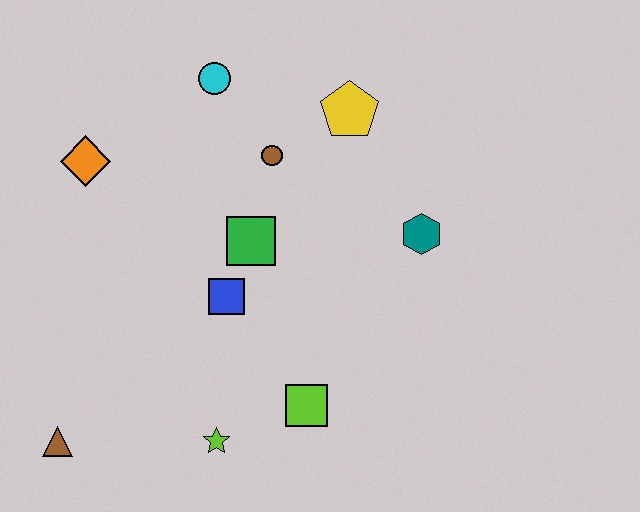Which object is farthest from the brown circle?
The brown triangle is farthest from the brown circle.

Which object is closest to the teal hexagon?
The yellow pentagon is closest to the teal hexagon.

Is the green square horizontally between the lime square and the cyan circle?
Yes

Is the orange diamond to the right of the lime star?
No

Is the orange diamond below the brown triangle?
No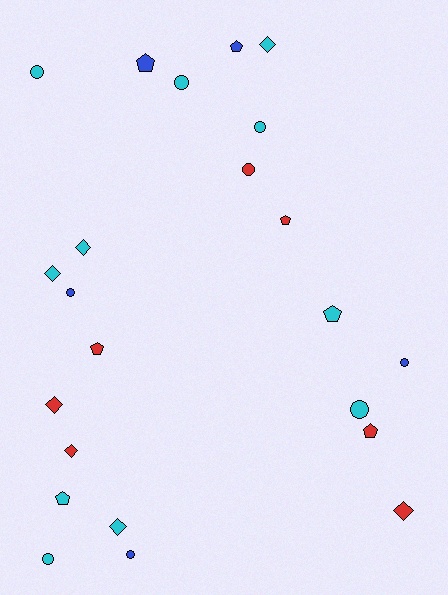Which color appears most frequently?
Cyan, with 11 objects.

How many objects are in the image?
There are 23 objects.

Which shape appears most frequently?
Circle, with 9 objects.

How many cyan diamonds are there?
There are 4 cyan diamonds.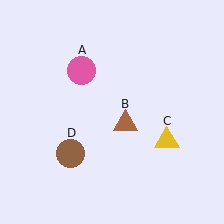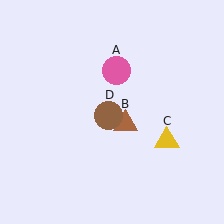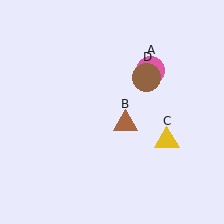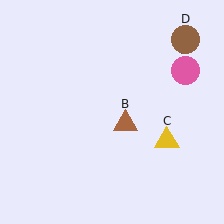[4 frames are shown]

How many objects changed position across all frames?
2 objects changed position: pink circle (object A), brown circle (object D).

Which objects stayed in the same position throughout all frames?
Brown triangle (object B) and yellow triangle (object C) remained stationary.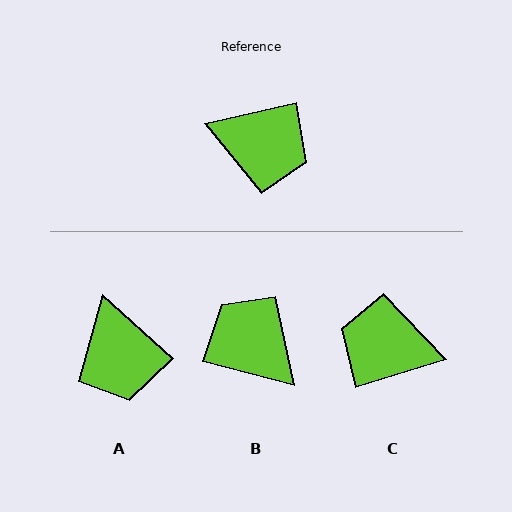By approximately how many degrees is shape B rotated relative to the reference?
Approximately 153 degrees counter-clockwise.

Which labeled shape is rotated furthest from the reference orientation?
C, about 176 degrees away.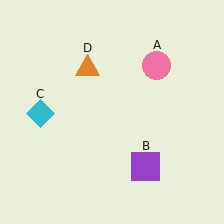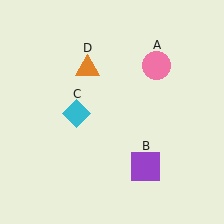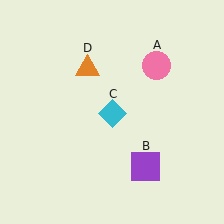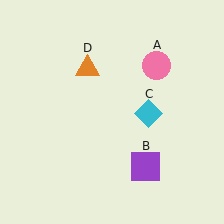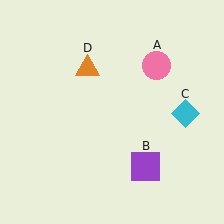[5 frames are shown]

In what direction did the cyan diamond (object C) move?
The cyan diamond (object C) moved right.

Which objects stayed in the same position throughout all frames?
Pink circle (object A) and purple square (object B) and orange triangle (object D) remained stationary.